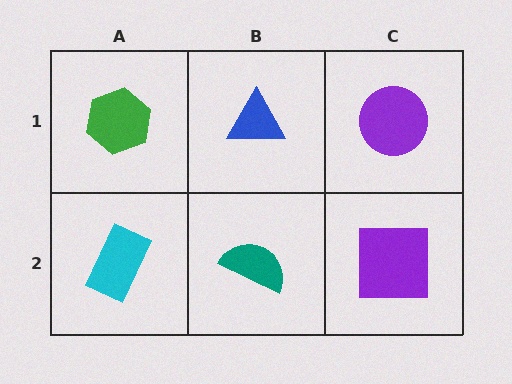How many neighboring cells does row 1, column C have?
2.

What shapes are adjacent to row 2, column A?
A green hexagon (row 1, column A), a teal semicircle (row 2, column B).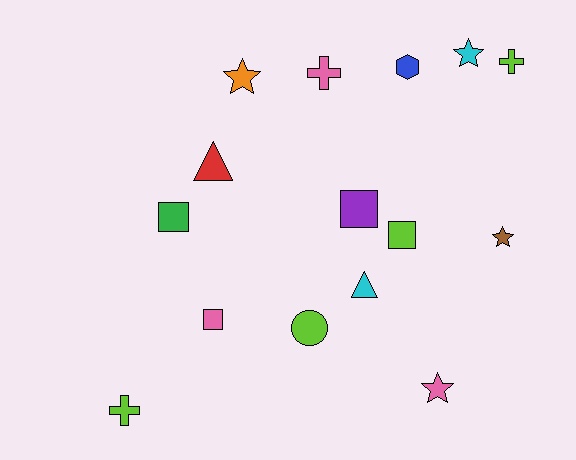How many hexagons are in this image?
There is 1 hexagon.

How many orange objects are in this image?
There is 1 orange object.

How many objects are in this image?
There are 15 objects.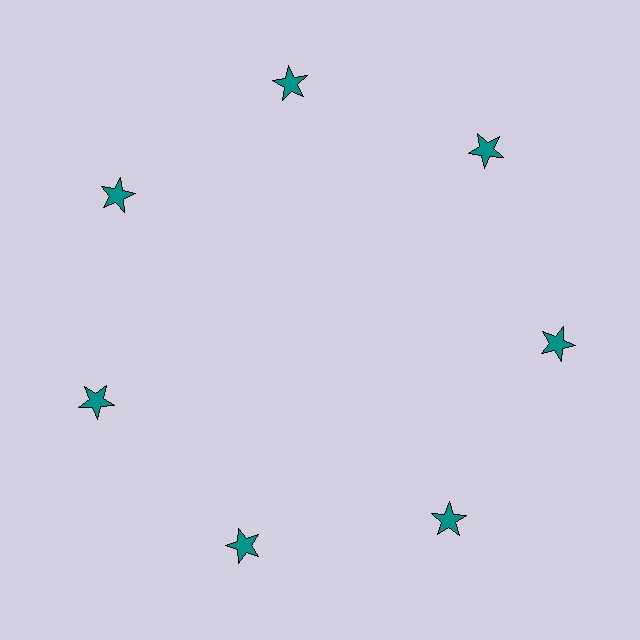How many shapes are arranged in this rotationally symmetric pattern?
There are 7 shapes, arranged in 7 groups of 1.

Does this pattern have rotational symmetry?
Yes, this pattern has 7-fold rotational symmetry. It looks the same after rotating 51 degrees around the center.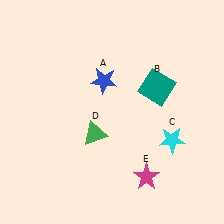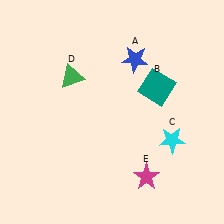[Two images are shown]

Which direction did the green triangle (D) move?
The green triangle (D) moved up.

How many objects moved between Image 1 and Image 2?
2 objects moved between the two images.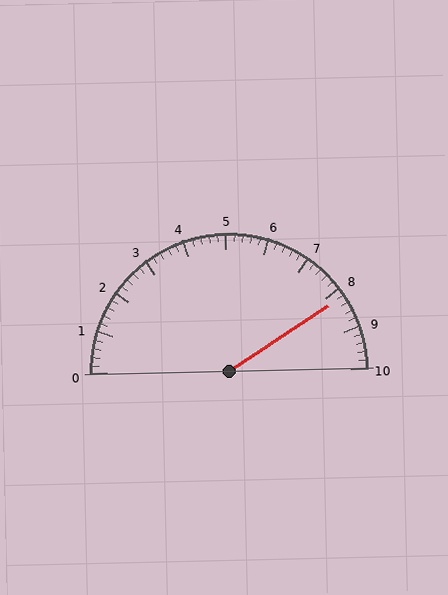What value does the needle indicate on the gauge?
The needle indicates approximately 8.2.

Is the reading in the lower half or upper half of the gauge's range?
The reading is in the upper half of the range (0 to 10).